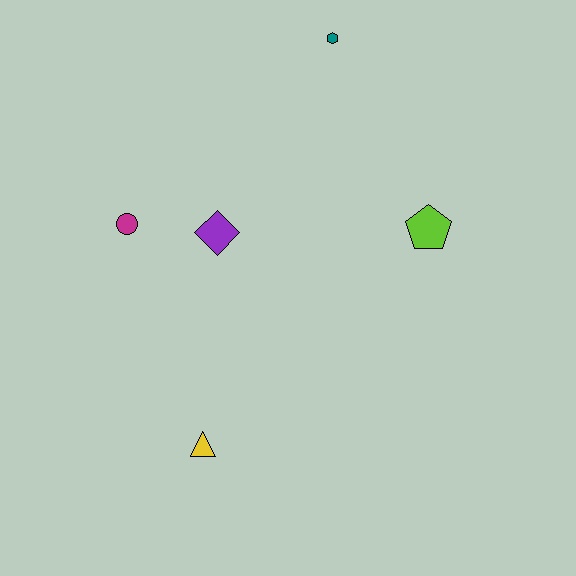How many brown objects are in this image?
There are no brown objects.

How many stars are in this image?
There are no stars.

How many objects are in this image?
There are 5 objects.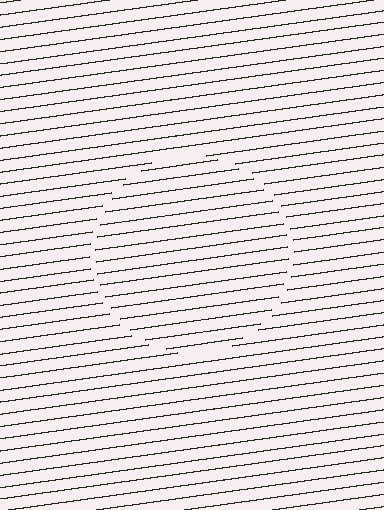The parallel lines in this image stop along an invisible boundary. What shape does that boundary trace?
An illusory circle. The interior of the shape contains the same grating, shifted by half a period — the contour is defined by the phase discontinuity where line-ends from the inner and outer gratings abut.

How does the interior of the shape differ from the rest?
The interior of the shape contains the same grating, shifted by half a period — the contour is defined by the phase discontinuity where line-ends from the inner and outer gratings abut.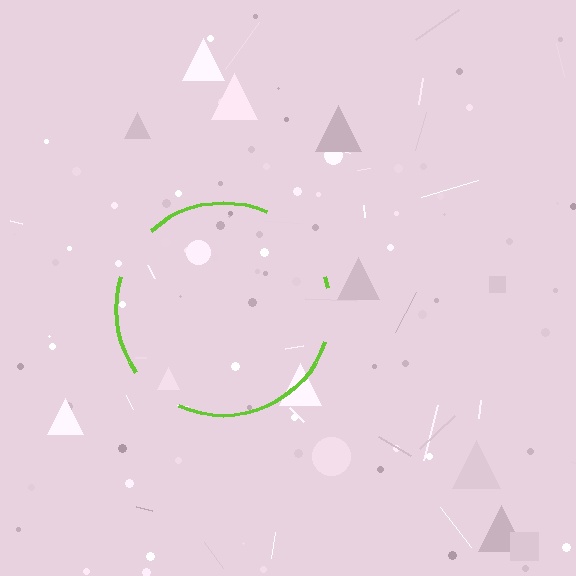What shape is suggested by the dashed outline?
The dashed outline suggests a circle.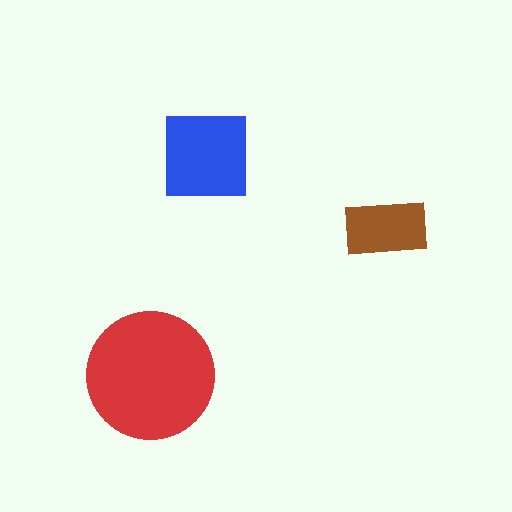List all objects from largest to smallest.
The red circle, the blue square, the brown rectangle.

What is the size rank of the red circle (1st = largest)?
1st.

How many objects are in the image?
There are 3 objects in the image.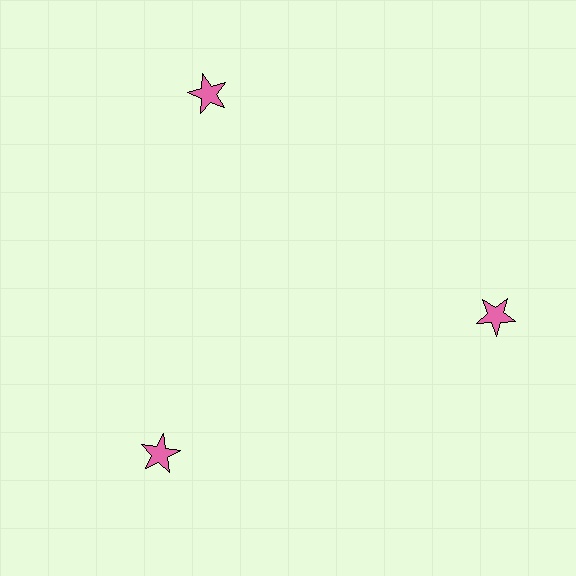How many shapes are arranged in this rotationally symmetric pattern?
There are 3 shapes, arranged in 3 groups of 1.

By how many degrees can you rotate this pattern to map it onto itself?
The pattern maps onto itself every 120 degrees of rotation.